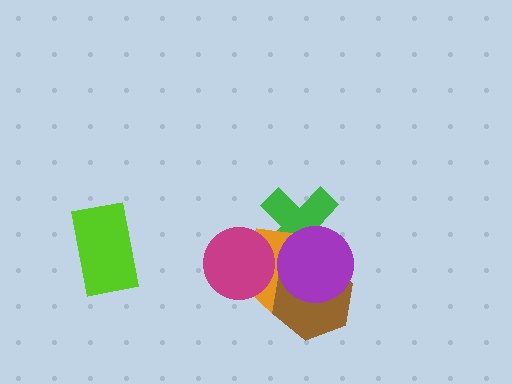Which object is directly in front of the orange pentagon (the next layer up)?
The magenta circle is directly in front of the orange pentagon.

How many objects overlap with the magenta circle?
1 object overlaps with the magenta circle.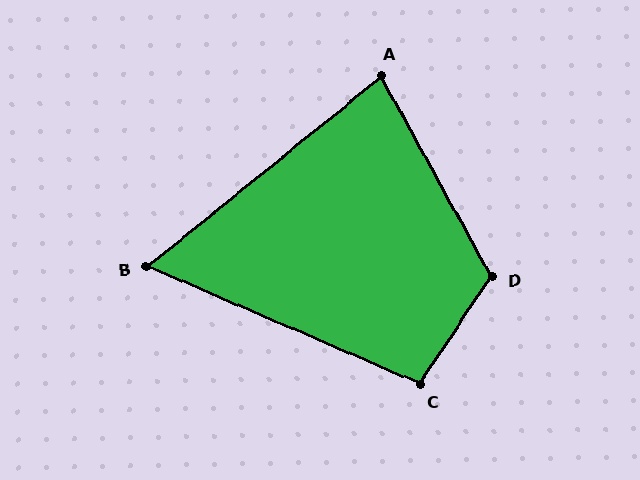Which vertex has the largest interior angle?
D, at approximately 118 degrees.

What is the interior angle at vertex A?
Approximately 80 degrees (acute).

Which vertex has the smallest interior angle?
B, at approximately 62 degrees.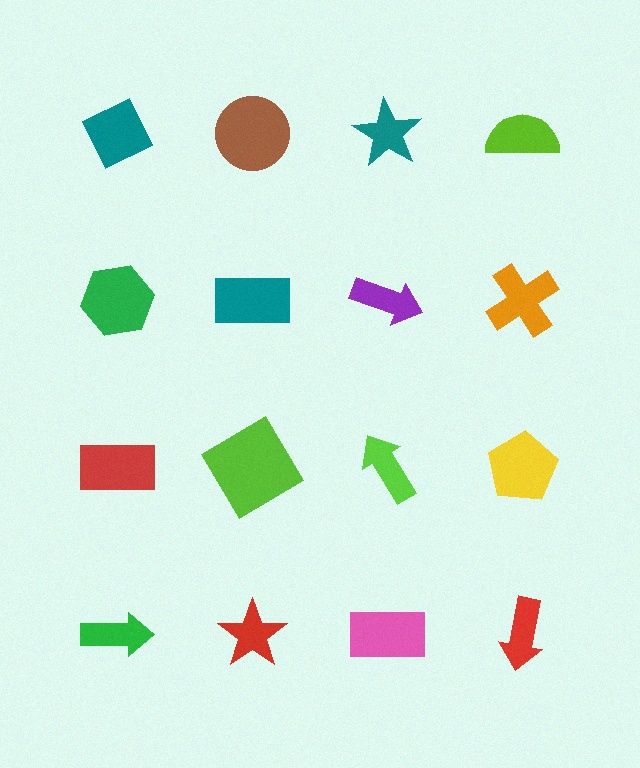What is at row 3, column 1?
A red rectangle.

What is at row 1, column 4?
A lime semicircle.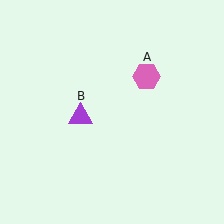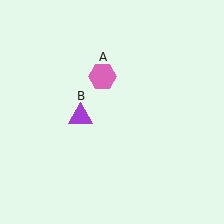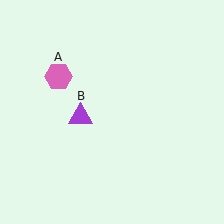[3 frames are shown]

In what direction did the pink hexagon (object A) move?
The pink hexagon (object A) moved left.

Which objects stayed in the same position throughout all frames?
Purple triangle (object B) remained stationary.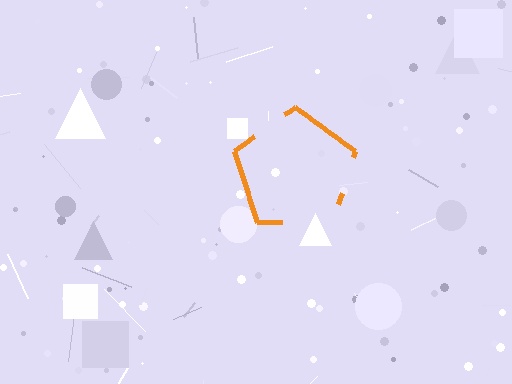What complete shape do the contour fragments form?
The contour fragments form a pentagon.